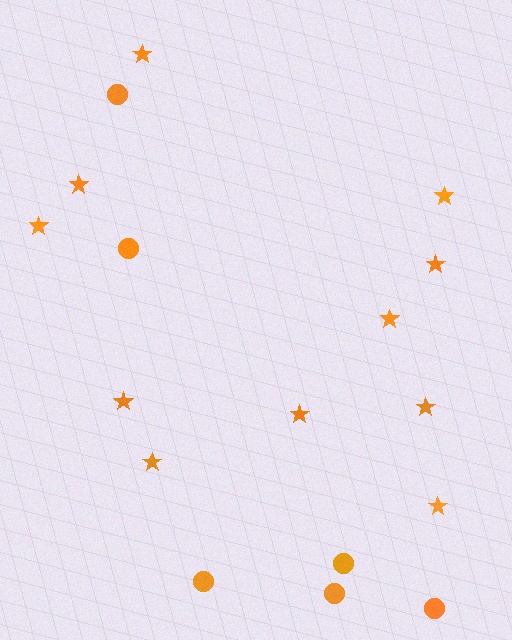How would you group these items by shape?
There are 2 groups: one group of circles (6) and one group of stars (11).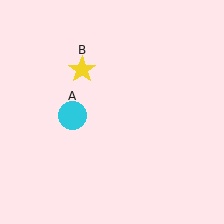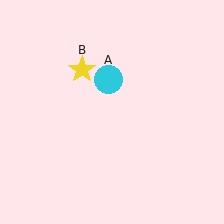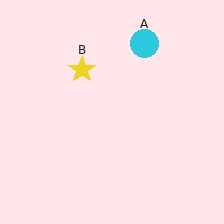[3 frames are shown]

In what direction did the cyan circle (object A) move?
The cyan circle (object A) moved up and to the right.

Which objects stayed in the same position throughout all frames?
Yellow star (object B) remained stationary.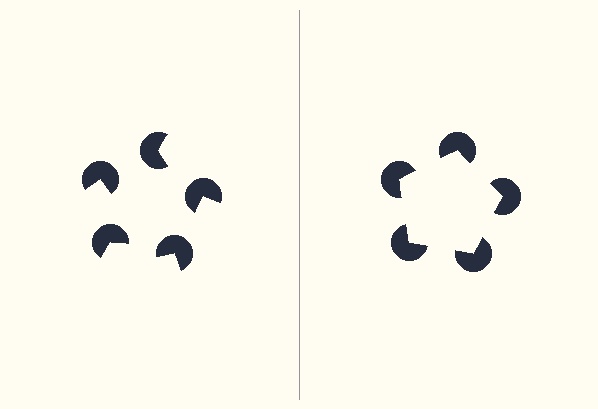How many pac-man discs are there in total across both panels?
10 — 5 on each side.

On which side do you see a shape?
An illusory pentagon appears on the right side. On the left side the wedge cuts are rotated, so no coherent shape forms.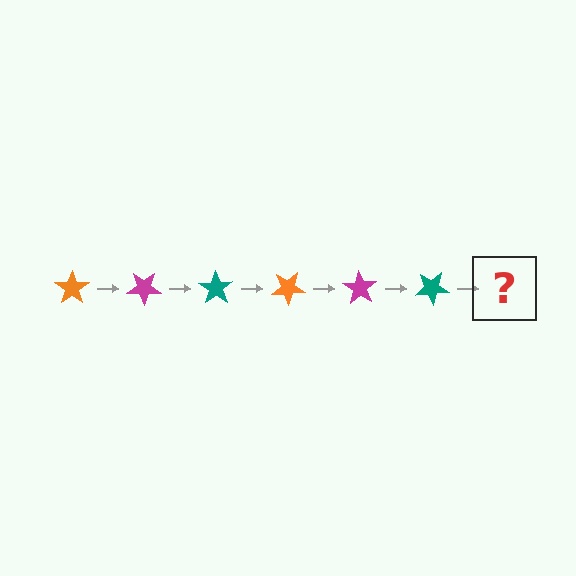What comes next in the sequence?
The next element should be an orange star, rotated 210 degrees from the start.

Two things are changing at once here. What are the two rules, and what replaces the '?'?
The two rules are that it rotates 35 degrees each step and the color cycles through orange, magenta, and teal. The '?' should be an orange star, rotated 210 degrees from the start.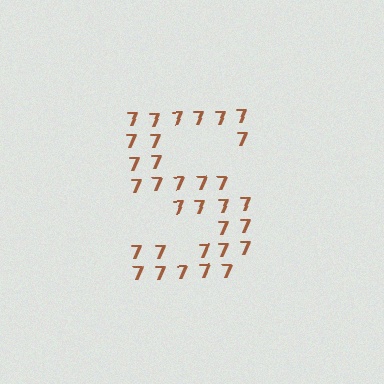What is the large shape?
The large shape is the letter S.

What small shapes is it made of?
It is made of small digit 7's.